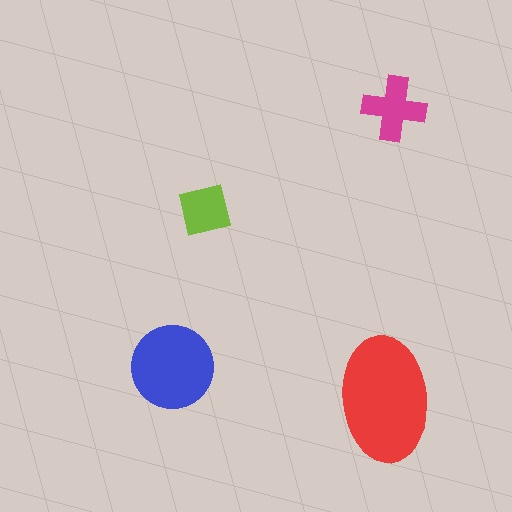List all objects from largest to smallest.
The red ellipse, the blue circle, the magenta cross, the lime square.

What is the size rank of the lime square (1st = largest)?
4th.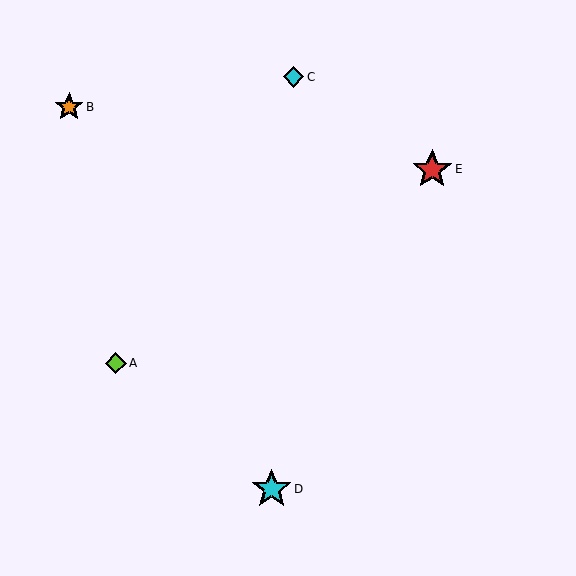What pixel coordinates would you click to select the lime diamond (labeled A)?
Click at (116, 363) to select the lime diamond A.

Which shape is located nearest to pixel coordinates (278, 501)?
The cyan star (labeled D) at (272, 489) is nearest to that location.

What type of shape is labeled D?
Shape D is a cyan star.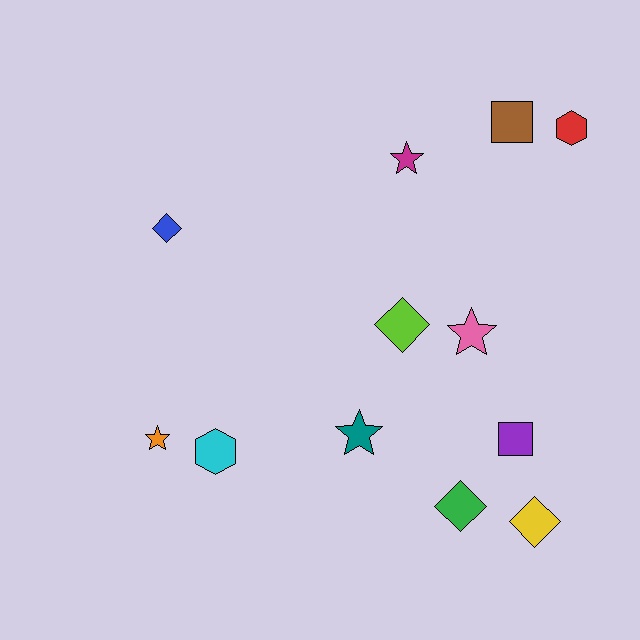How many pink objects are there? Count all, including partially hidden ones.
There is 1 pink object.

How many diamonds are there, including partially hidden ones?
There are 4 diamonds.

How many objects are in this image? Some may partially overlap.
There are 12 objects.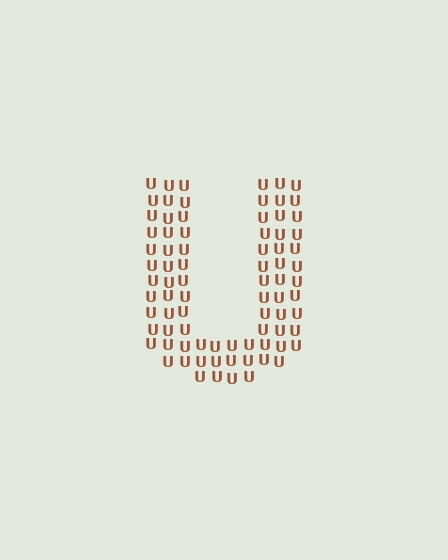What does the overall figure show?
The overall figure shows the letter U.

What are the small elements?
The small elements are letter U's.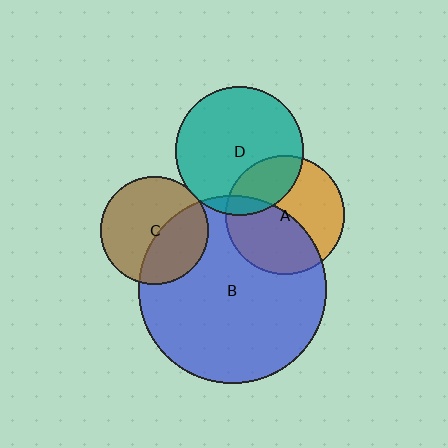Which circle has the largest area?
Circle B (blue).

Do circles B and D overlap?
Yes.